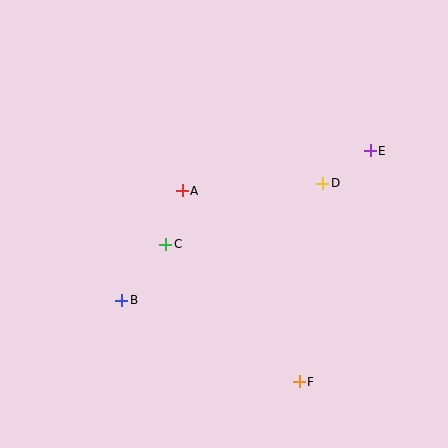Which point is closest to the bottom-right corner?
Point F is closest to the bottom-right corner.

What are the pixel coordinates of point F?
Point F is at (299, 382).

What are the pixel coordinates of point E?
Point E is at (370, 151).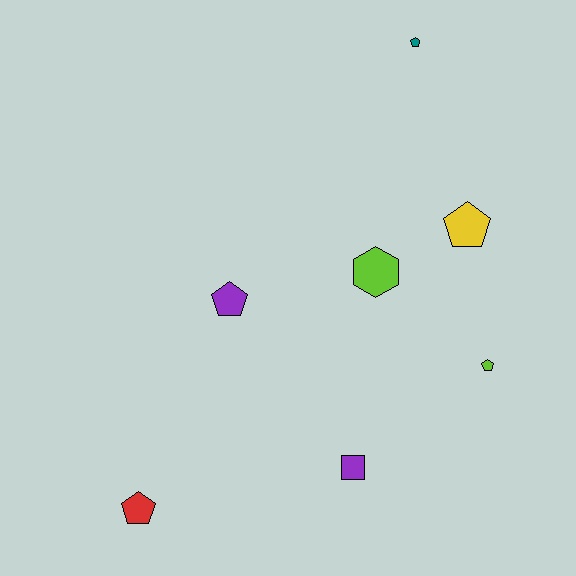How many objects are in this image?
There are 7 objects.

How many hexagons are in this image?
There is 1 hexagon.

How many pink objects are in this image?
There are no pink objects.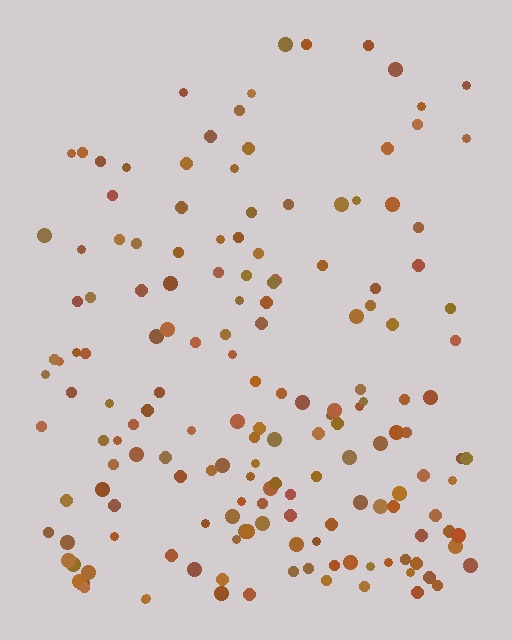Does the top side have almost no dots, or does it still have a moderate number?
Still a moderate number, just noticeably fewer than the bottom.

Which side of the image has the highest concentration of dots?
The bottom.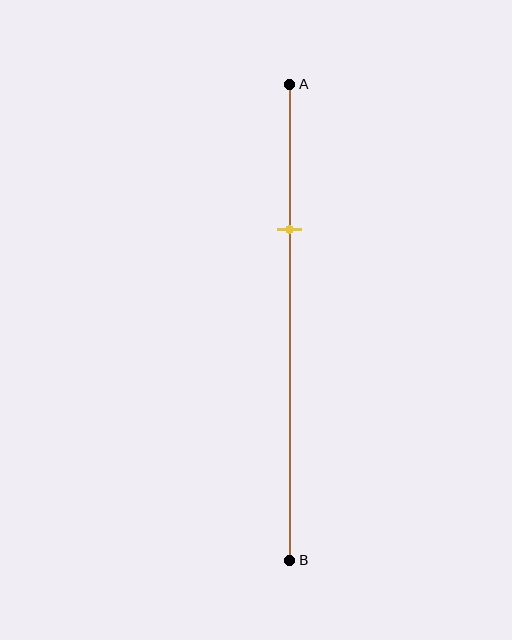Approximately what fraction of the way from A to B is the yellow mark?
The yellow mark is approximately 30% of the way from A to B.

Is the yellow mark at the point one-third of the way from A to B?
Yes, the mark is approximately at the one-third point.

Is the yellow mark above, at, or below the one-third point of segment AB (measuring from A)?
The yellow mark is approximately at the one-third point of segment AB.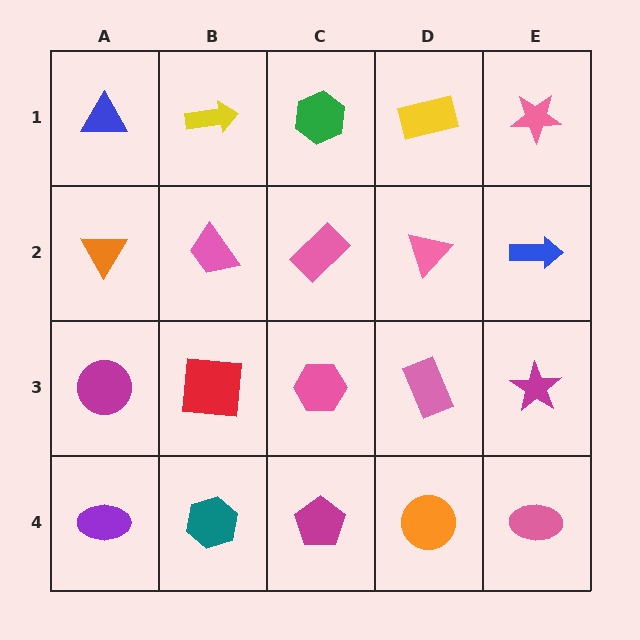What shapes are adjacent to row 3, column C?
A pink rectangle (row 2, column C), a magenta pentagon (row 4, column C), a red square (row 3, column B), a pink rectangle (row 3, column D).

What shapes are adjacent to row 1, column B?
A pink trapezoid (row 2, column B), a blue triangle (row 1, column A), a green hexagon (row 1, column C).